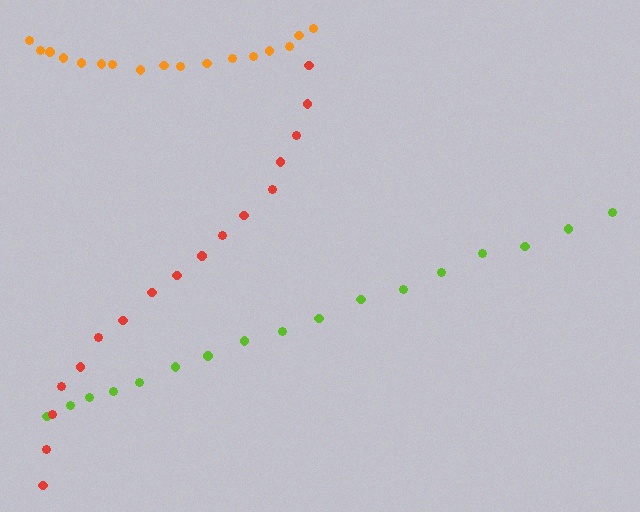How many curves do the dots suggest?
There are 3 distinct paths.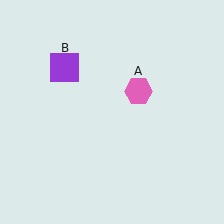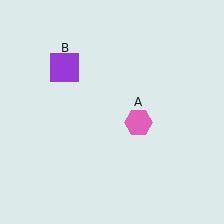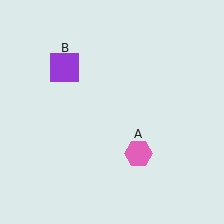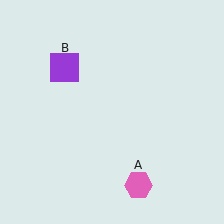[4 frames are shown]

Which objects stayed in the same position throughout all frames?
Purple square (object B) remained stationary.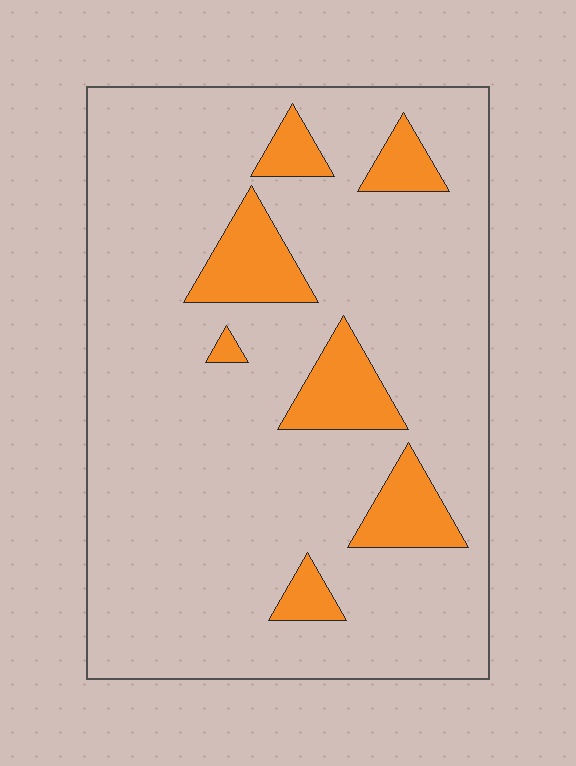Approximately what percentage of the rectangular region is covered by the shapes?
Approximately 15%.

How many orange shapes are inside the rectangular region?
7.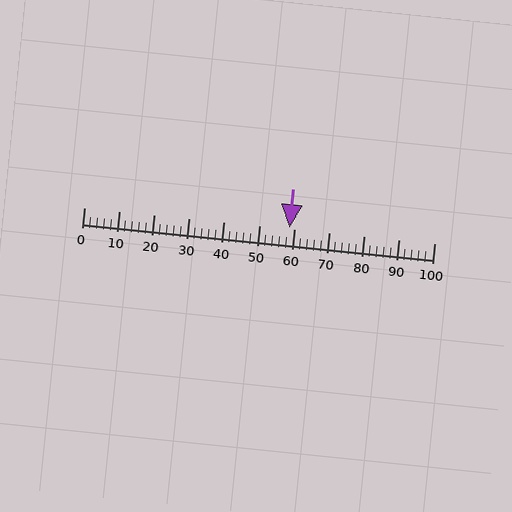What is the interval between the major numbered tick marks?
The major tick marks are spaced 10 units apart.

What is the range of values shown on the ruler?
The ruler shows values from 0 to 100.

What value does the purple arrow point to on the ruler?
The purple arrow points to approximately 59.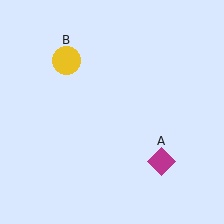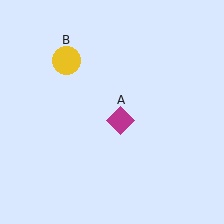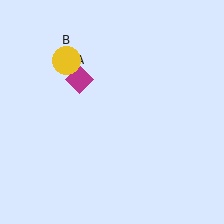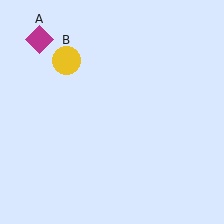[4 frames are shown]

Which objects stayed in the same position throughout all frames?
Yellow circle (object B) remained stationary.